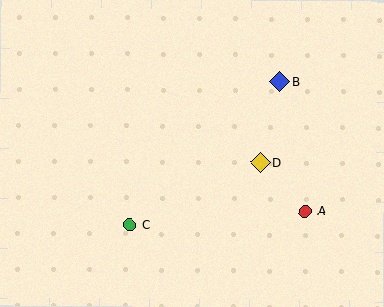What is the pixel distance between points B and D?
The distance between B and D is 83 pixels.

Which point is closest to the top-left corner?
Point C is closest to the top-left corner.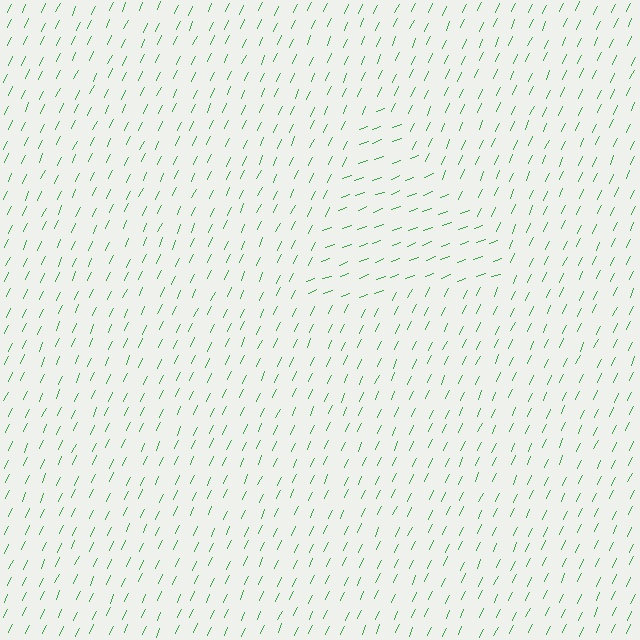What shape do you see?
I see a triangle.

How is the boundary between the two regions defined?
The boundary is defined purely by a change in line orientation (approximately 45 degrees difference). All lines are the same color and thickness.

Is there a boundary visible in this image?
Yes, there is a texture boundary formed by a change in line orientation.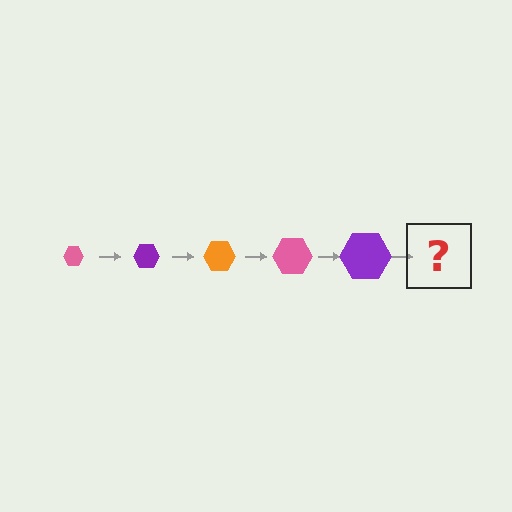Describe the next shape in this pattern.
It should be an orange hexagon, larger than the previous one.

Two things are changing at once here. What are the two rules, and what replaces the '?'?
The two rules are that the hexagon grows larger each step and the color cycles through pink, purple, and orange. The '?' should be an orange hexagon, larger than the previous one.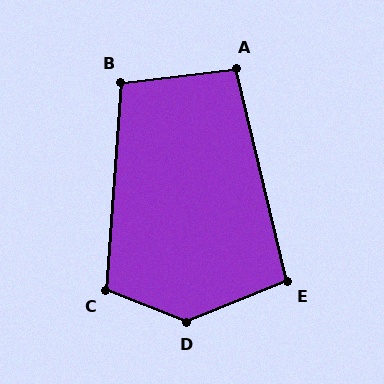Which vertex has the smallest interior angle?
A, at approximately 97 degrees.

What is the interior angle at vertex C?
Approximately 108 degrees (obtuse).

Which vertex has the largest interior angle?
D, at approximately 136 degrees.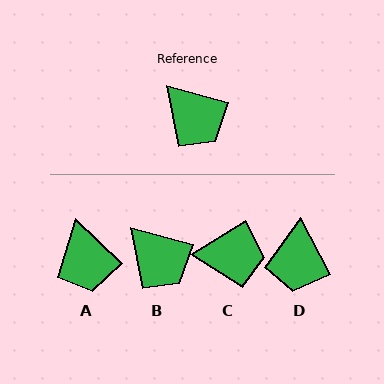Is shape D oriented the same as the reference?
No, it is off by about 47 degrees.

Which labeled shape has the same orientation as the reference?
B.